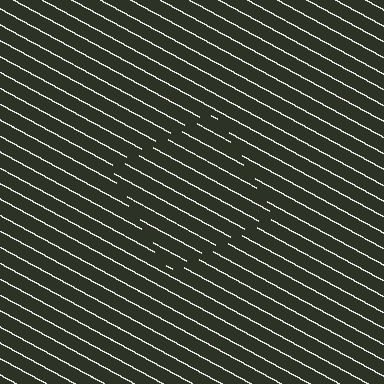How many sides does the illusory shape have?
4 sides — the line-ends trace a square.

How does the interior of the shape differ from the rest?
The interior of the shape contains the same grating, shifted by half a period — the contour is defined by the phase discontinuity where line-ends from the inner and outer gratings abut.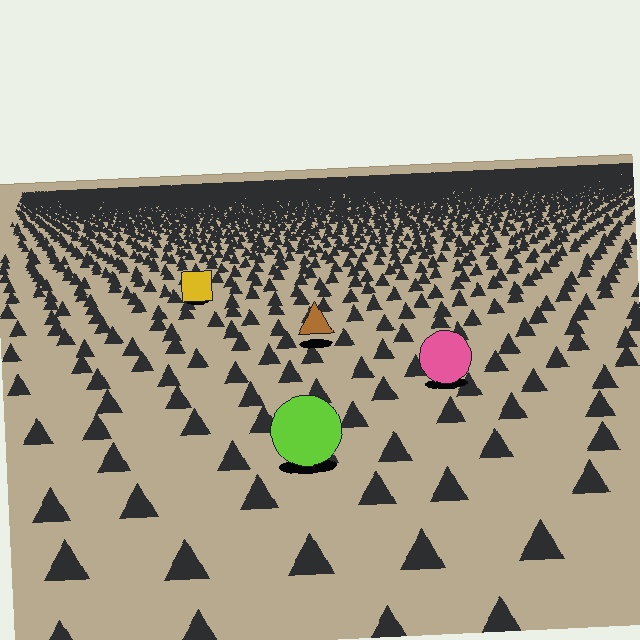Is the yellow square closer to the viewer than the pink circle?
No. The pink circle is closer — you can tell from the texture gradient: the ground texture is coarser near it.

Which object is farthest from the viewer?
The yellow square is farthest from the viewer. It appears smaller and the ground texture around it is denser.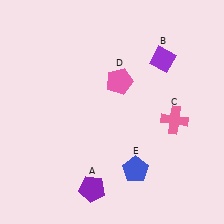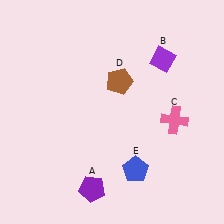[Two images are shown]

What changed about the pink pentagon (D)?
In Image 1, D is pink. In Image 2, it changed to brown.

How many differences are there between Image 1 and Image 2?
There is 1 difference between the two images.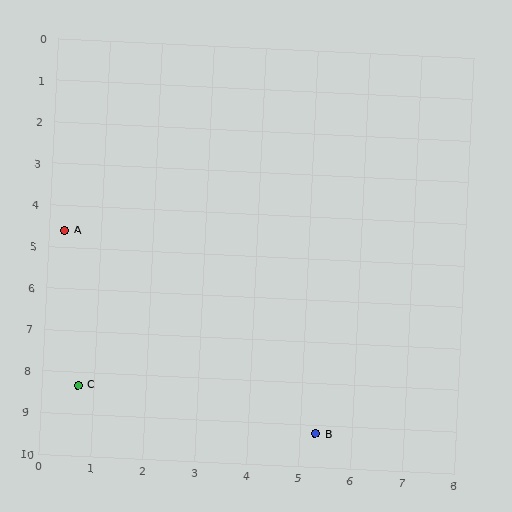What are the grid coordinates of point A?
Point A is at approximately (0.3, 4.6).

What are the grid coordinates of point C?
Point C is at approximately (0.7, 8.3).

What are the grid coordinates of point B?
Point B is at approximately (5.3, 9.2).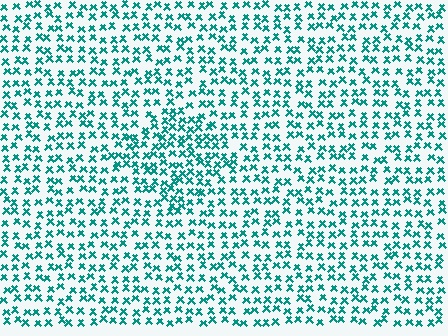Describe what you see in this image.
The image contains small teal elements arranged at two different densities. A diamond-shaped region is visible where the elements are more densely packed than the surrounding area.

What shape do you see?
I see a diamond.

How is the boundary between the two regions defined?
The boundary is defined by a change in element density (approximately 1.5x ratio). All elements are the same color, size, and shape.